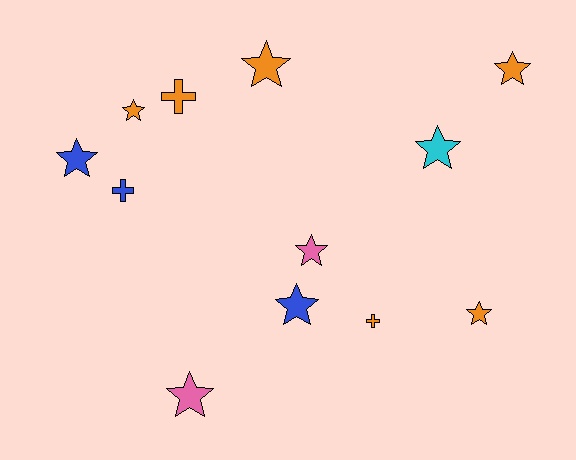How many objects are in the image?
There are 12 objects.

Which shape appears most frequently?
Star, with 9 objects.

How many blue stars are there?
There are 2 blue stars.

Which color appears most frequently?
Orange, with 6 objects.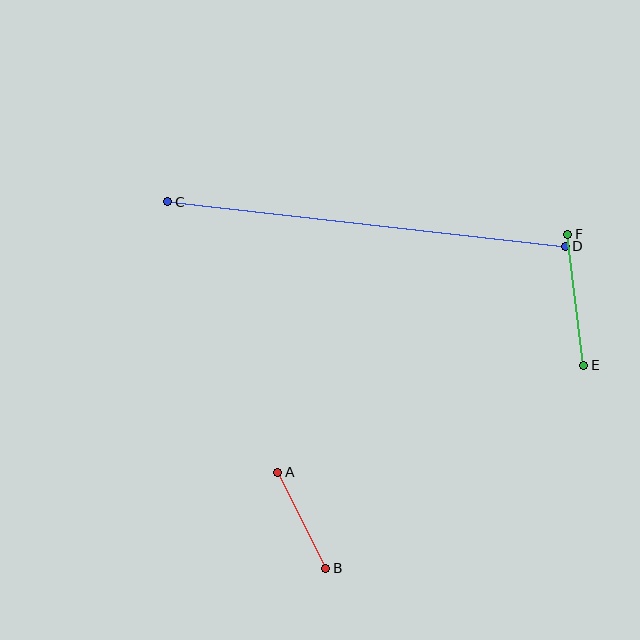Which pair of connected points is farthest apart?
Points C and D are farthest apart.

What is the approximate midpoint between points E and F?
The midpoint is at approximately (576, 300) pixels.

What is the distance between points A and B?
The distance is approximately 107 pixels.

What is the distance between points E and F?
The distance is approximately 132 pixels.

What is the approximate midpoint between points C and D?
The midpoint is at approximately (366, 224) pixels.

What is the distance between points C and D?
The distance is approximately 400 pixels.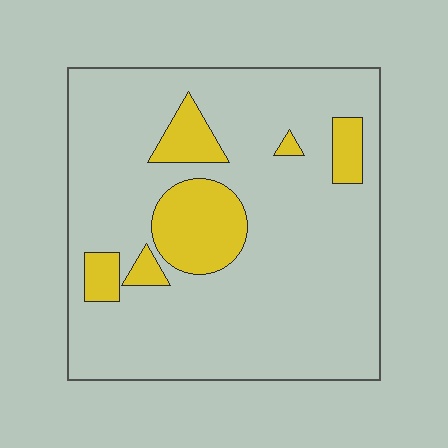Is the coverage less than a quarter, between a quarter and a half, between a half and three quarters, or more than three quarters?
Less than a quarter.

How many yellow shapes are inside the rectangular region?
6.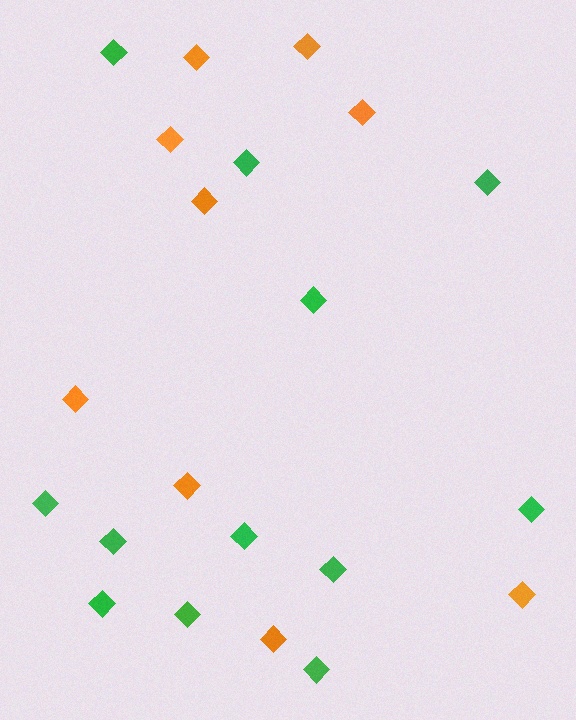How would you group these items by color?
There are 2 groups: one group of green diamonds (12) and one group of orange diamonds (9).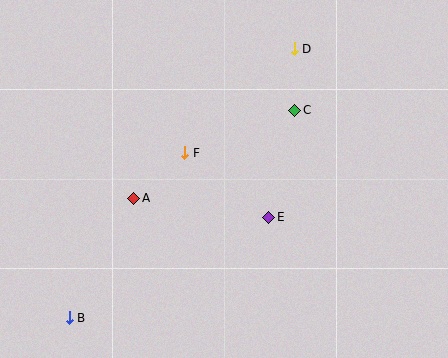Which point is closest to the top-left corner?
Point A is closest to the top-left corner.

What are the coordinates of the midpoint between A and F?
The midpoint between A and F is at (159, 176).